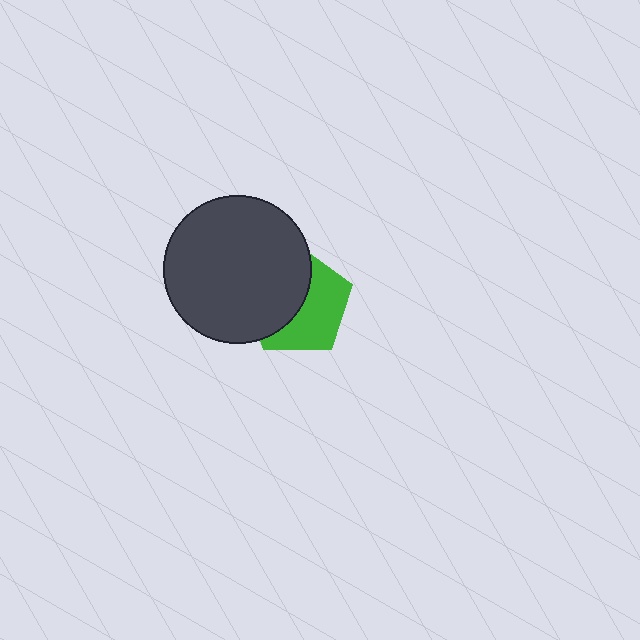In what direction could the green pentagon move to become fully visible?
The green pentagon could move right. That would shift it out from behind the dark gray circle entirely.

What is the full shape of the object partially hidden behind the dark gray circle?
The partially hidden object is a green pentagon.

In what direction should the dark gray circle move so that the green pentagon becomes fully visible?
The dark gray circle should move left. That is the shortest direction to clear the overlap and leave the green pentagon fully visible.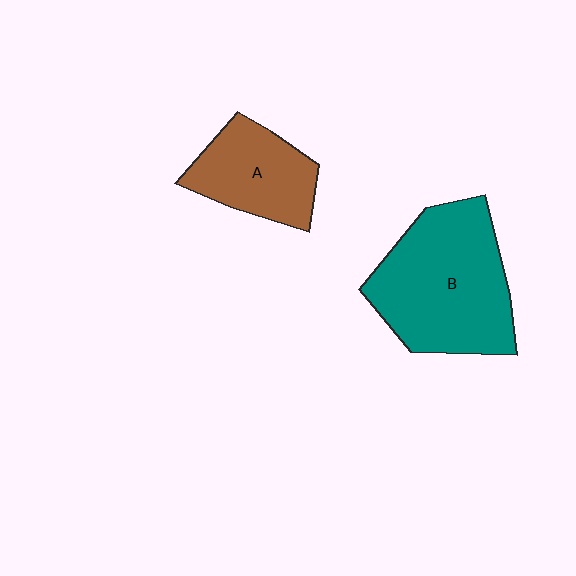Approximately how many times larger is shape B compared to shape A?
Approximately 1.8 times.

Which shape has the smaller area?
Shape A (brown).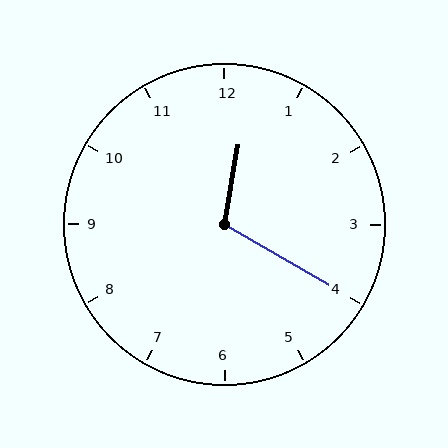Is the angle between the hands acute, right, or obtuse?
It is obtuse.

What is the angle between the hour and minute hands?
Approximately 110 degrees.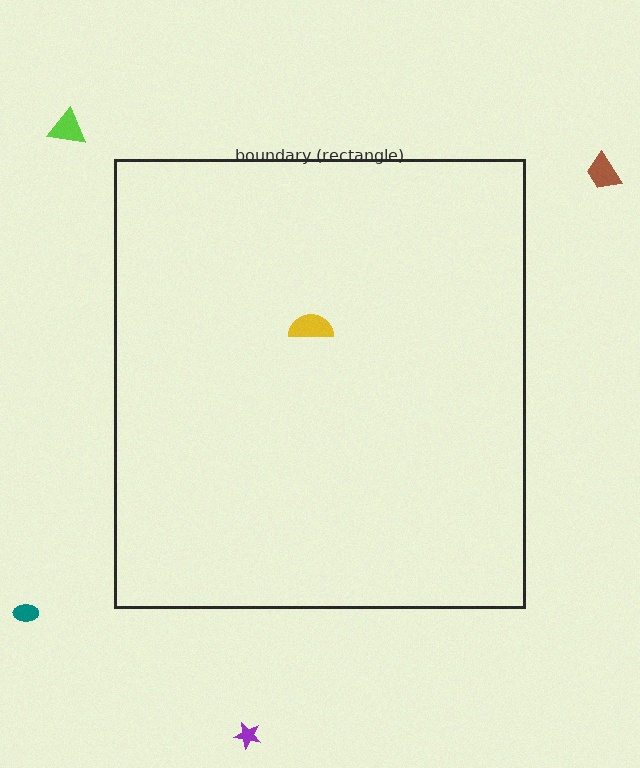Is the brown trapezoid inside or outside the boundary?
Outside.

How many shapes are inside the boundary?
1 inside, 4 outside.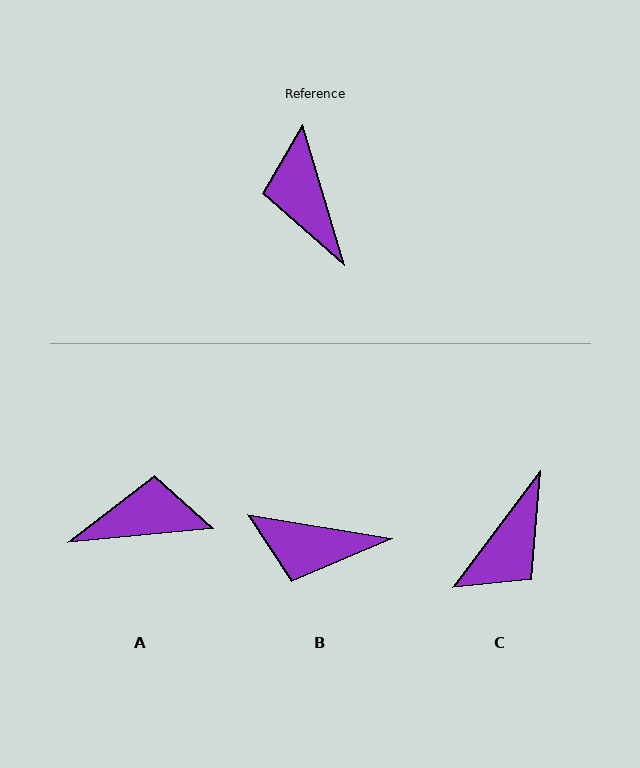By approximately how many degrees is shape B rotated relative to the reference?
Approximately 64 degrees counter-clockwise.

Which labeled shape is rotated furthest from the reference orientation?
C, about 127 degrees away.